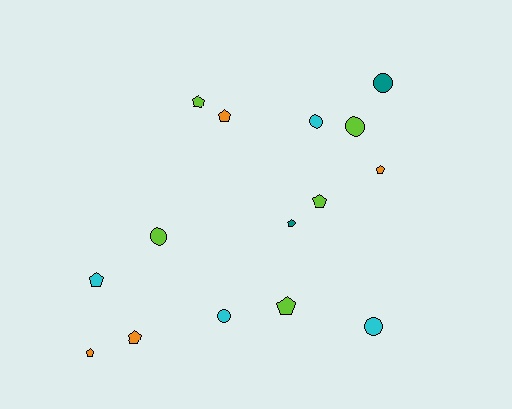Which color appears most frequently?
Lime, with 5 objects.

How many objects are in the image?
There are 15 objects.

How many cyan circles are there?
There are 3 cyan circles.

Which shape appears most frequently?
Pentagon, with 9 objects.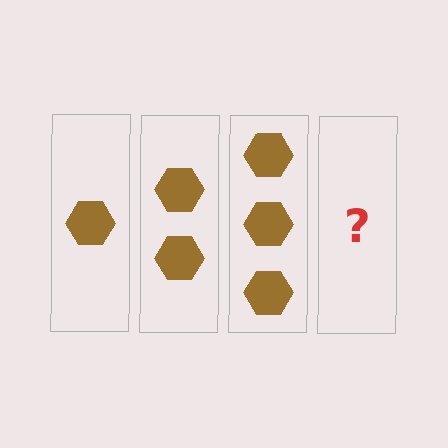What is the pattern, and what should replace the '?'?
The pattern is that each step adds one more hexagon. The '?' should be 4 hexagons.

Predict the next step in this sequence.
The next step is 4 hexagons.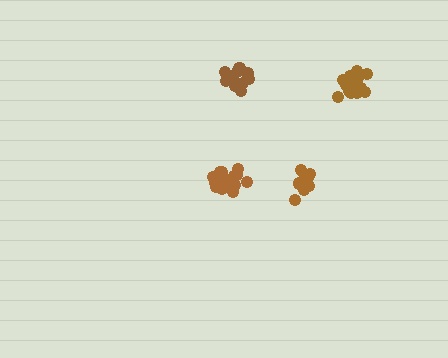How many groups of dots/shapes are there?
There are 4 groups.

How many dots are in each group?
Group 1: 17 dots, Group 2: 13 dots, Group 3: 13 dots, Group 4: 18 dots (61 total).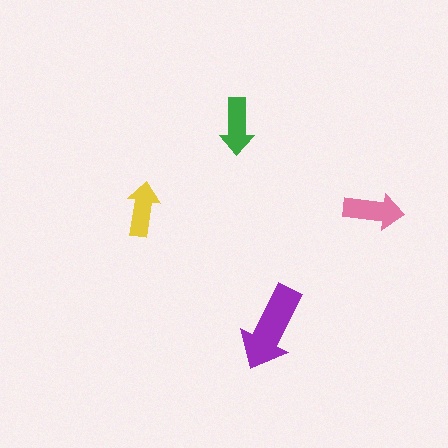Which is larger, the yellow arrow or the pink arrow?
The pink one.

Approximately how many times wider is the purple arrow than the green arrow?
About 1.5 times wider.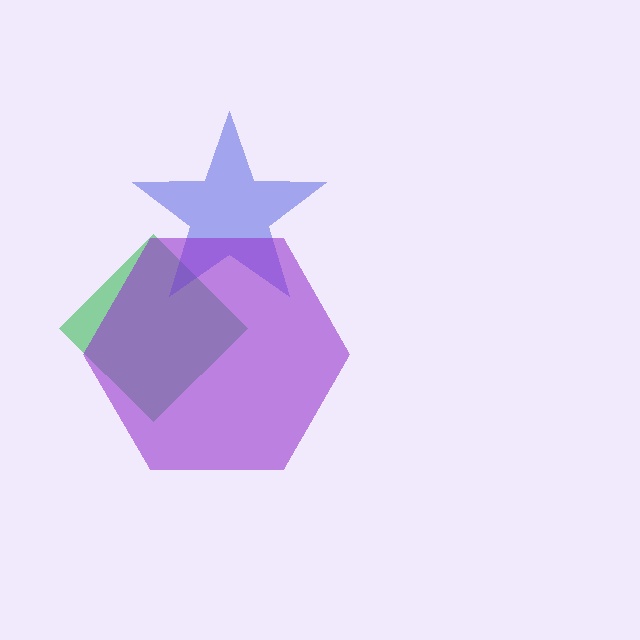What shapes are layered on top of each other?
The layered shapes are: a green diamond, a blue star, a purple hexagon.